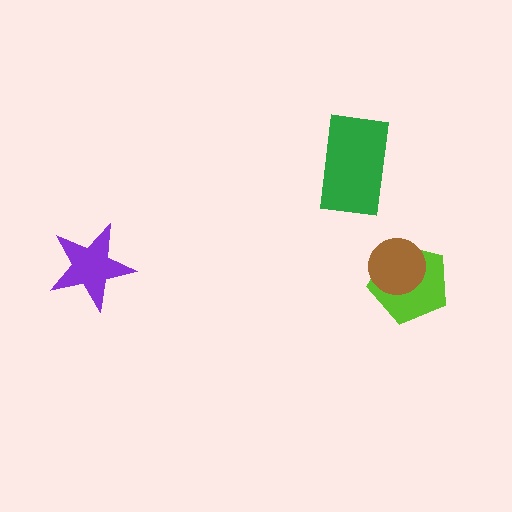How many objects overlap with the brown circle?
1 object overlaps with the brown circle.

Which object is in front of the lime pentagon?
The brown circle is in front of the lime pentagon.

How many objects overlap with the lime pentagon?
1 object overlaps with the lime pentagon.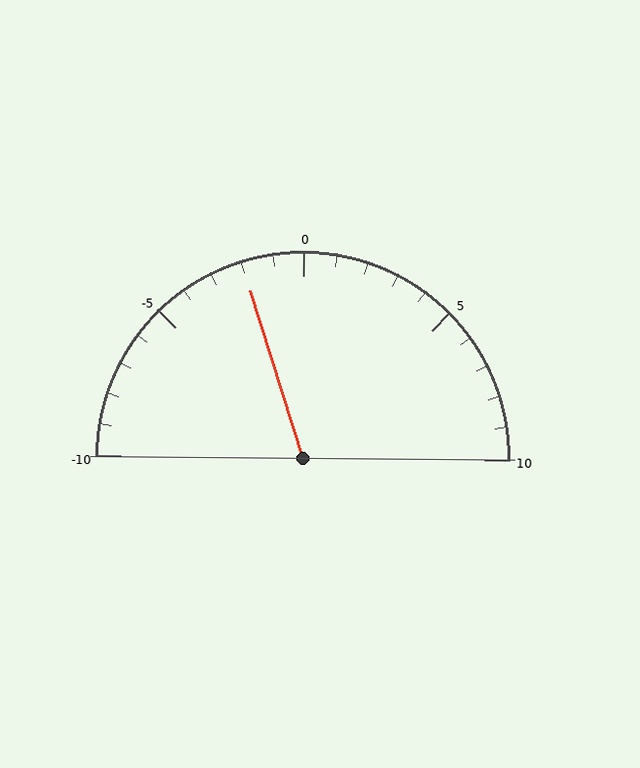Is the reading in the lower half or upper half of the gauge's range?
The reading is in the lower half of the range (-10 to 10).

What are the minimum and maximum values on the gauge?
The gauge ranges from -10 to 10.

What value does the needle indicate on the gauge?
The needle indicates approximately -2.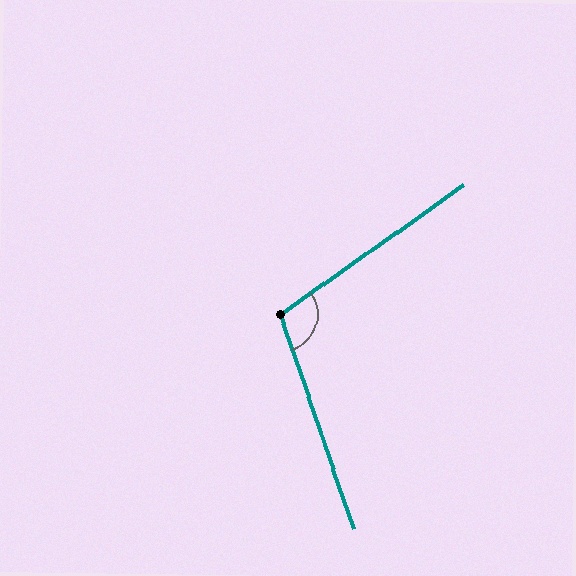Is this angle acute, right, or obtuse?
It is obtuse.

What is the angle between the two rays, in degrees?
Approximately 106 degrees.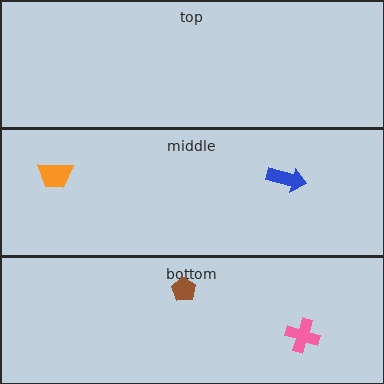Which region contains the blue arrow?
The middle region.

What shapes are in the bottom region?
The pink cross, the brown pentagon.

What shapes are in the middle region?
The orange trapezoid, the blue arrow.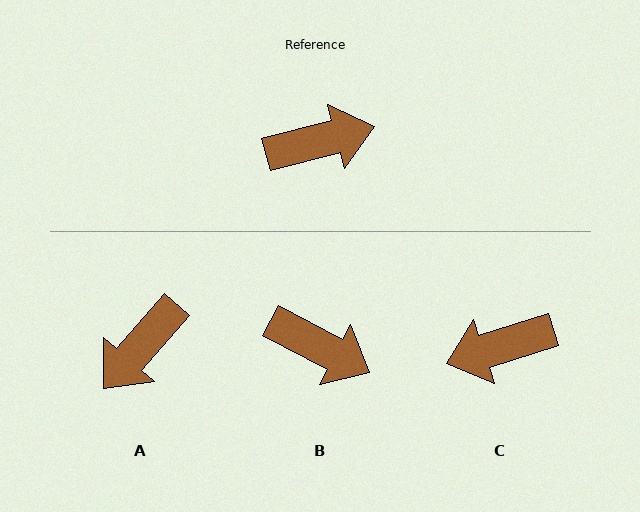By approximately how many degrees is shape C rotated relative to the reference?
Approximately 177 degrees clockwise.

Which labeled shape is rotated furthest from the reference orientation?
C, about 177 degrees away.